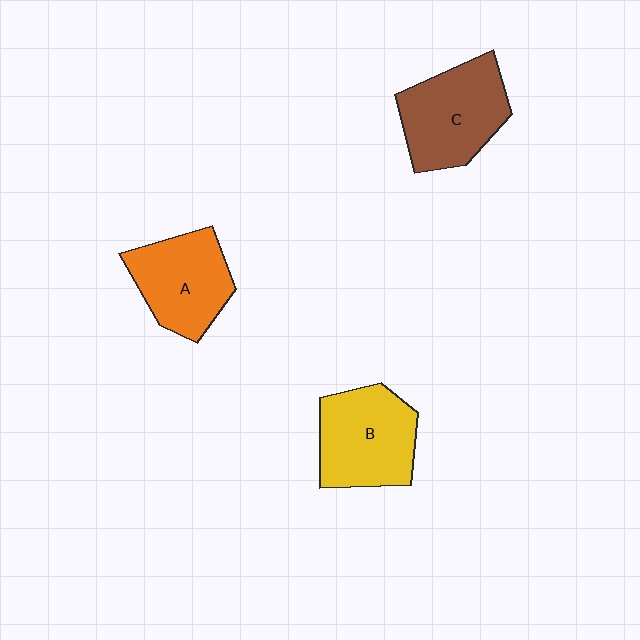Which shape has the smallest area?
Shape A (orange).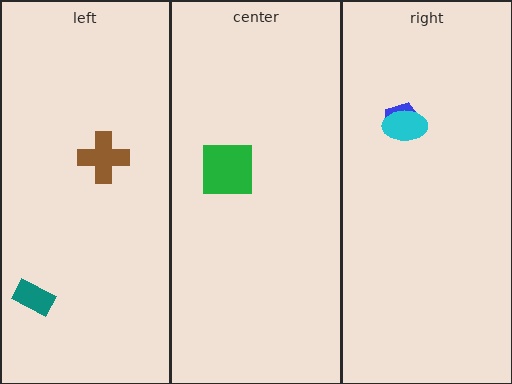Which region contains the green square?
The center region.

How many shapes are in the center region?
1.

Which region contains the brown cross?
The left region.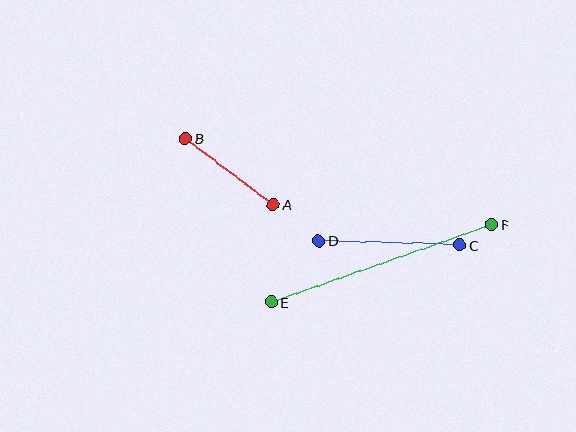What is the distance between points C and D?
The distance is approximately 141 pixels.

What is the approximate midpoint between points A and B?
The midpoint is at approximately (229, 171) pixels.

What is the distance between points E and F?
The distance is approximately 234 pixels.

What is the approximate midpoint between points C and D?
The midpoint is at approximately (389, 243) pixels.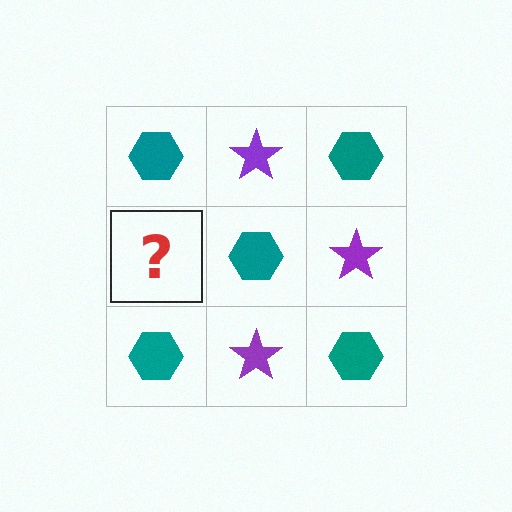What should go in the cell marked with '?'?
The missing cell should contain a purple star.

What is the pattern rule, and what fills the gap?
The rule is that it alternates teal hexagon and purple star in a checkerboard pattern. The gap should be filled with a purple star.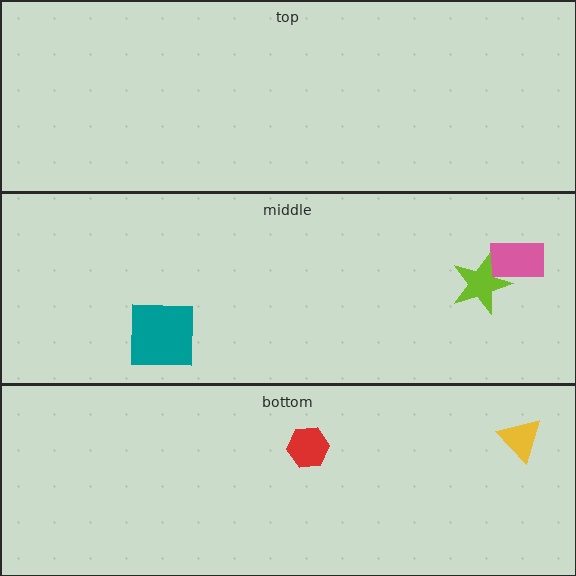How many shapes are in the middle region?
3.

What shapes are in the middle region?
The teal square, the pink rectangle, the lime star.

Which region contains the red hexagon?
The bottom region.